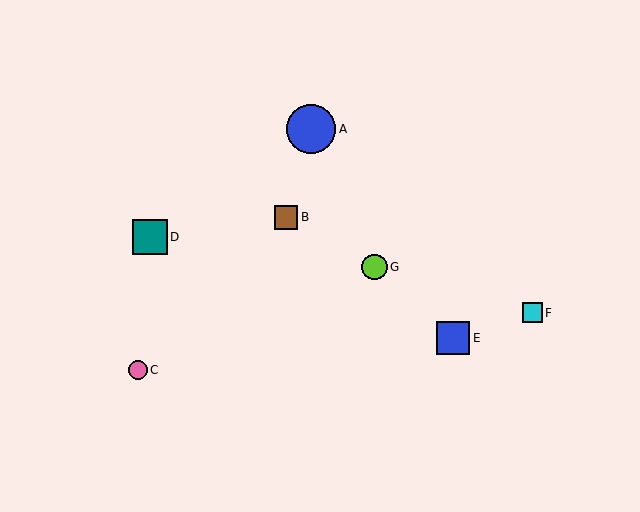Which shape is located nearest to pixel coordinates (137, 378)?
The pink circle (labeled C) at (138, 370) is nearest to that location.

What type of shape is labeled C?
Shape C is a pink circle.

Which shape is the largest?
The blue circle (labeled A) is the largest.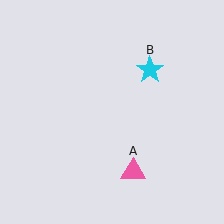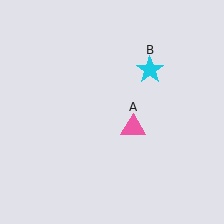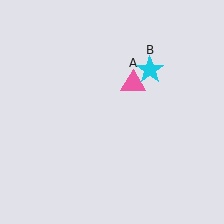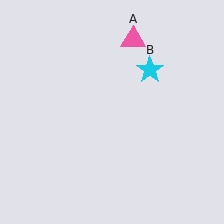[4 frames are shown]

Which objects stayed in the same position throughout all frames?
Cyan star (object B) remained stationary.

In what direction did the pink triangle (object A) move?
The pink triangle (object A) moved up.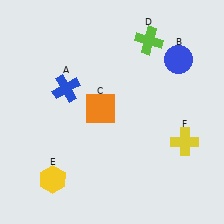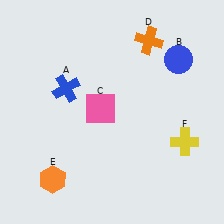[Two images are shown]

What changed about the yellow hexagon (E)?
In Image 1, E is yellow. In Image 2, it changed to orange.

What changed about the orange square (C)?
In Image 1, C is orange. In Image 2, it changed to pink.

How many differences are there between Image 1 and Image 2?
There are 3 differences between the two images.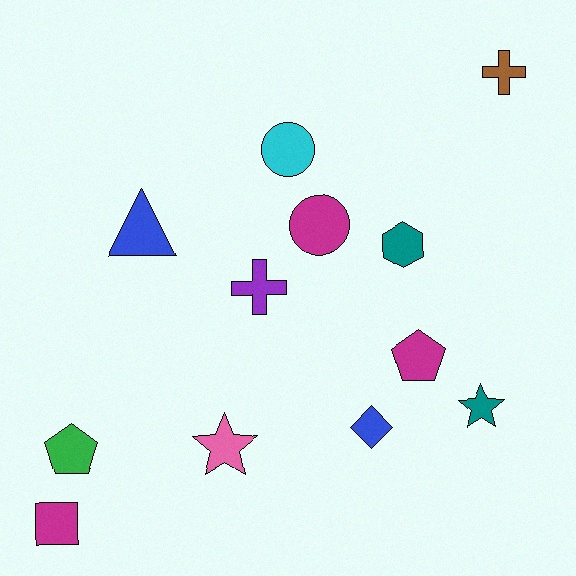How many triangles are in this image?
There is 1 triangle.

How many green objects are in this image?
There is 1 green object.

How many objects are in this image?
There are 12 objects.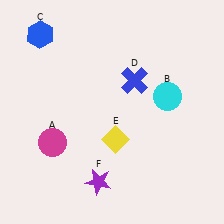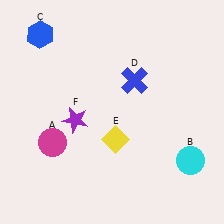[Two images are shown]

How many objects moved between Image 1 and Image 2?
2 objects moved between the two images.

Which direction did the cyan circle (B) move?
The cyan circle (B) moved down.